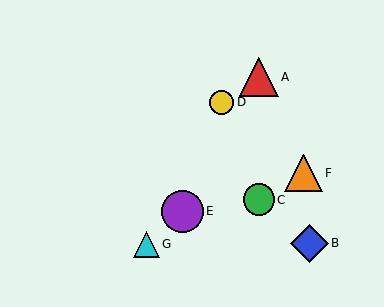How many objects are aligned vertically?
2 objects (A, C) are aligned vertically.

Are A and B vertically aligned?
No, A is at x≈259 and B is at x≈309.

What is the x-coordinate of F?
Object F is at x≈303.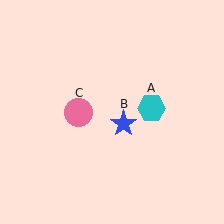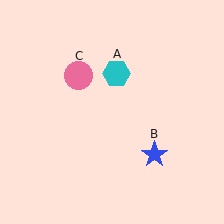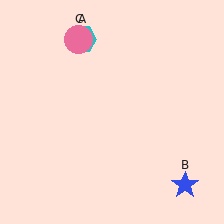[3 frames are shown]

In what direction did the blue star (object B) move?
The blue star (object B) moved down and to the right.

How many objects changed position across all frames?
3 objects changed position: cyan hexagon (object A), blue star (object B), pink circle (object C).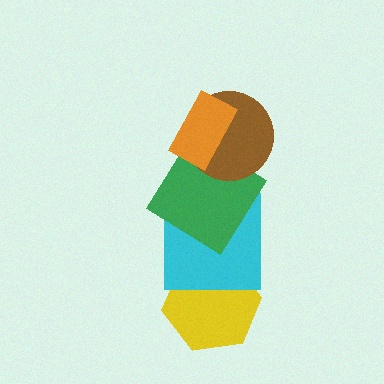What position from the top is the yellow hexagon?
The yellow hexagon is 5th from the top.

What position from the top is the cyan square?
The cyan square is 4th from the top.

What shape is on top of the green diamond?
The brown circle is on top of the green diamond.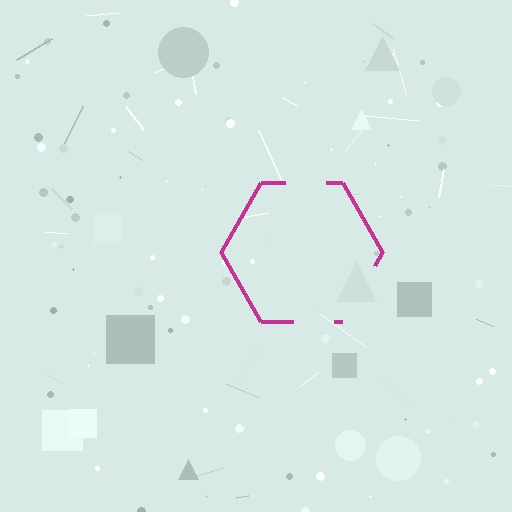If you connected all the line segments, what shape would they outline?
They would outline a hexagon.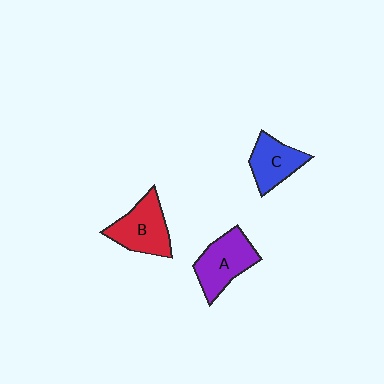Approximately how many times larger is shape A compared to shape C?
Approximately 1.3 times.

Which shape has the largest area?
Shape A (purple).